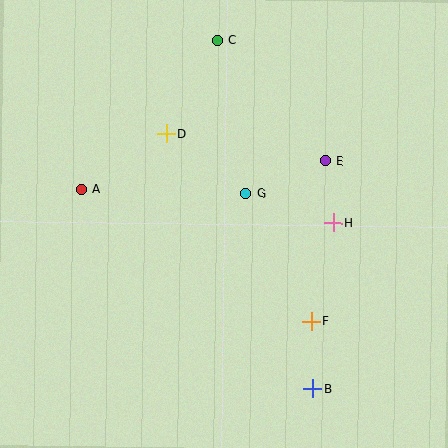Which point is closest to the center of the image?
Point G at (246, 194) is closest to the center.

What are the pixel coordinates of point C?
Point C is at (217, 40).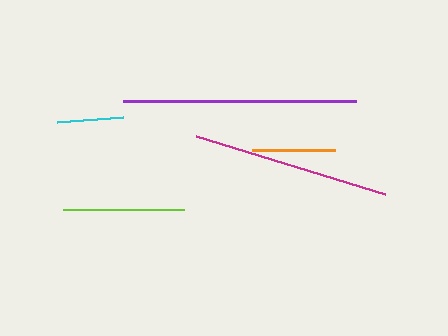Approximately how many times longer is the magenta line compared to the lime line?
The magenta line is approximately 1.6 times the length of the lime line.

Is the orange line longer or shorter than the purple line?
The purple line is longer than the orange line.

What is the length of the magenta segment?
The magenta segment is approximately 197 pixels long.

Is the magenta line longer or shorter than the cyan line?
The magenta line is longer than the cyan line.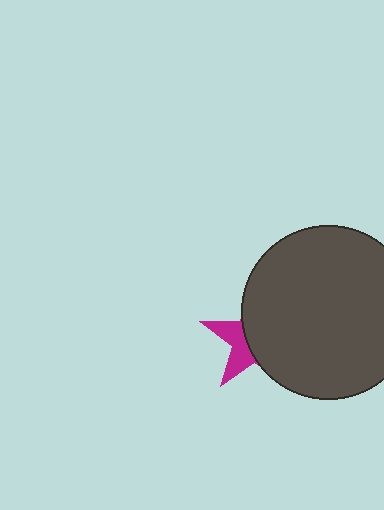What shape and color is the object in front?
The object in front is a dark gray circle.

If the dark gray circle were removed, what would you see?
You would see the complete magenta star.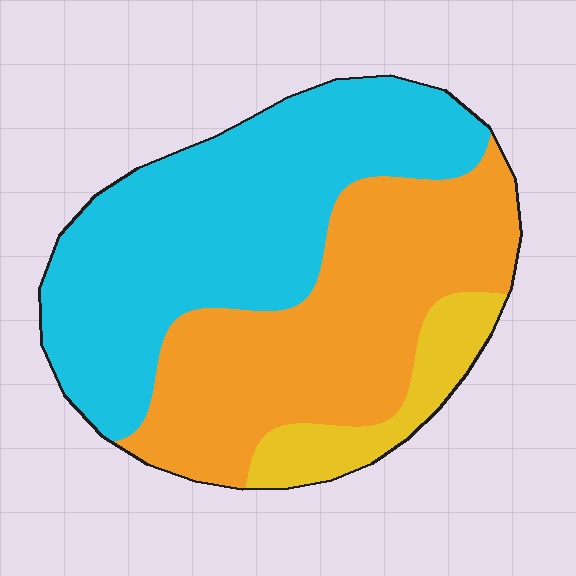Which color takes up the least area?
Yellow, at roughly 10%.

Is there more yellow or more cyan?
Cyan.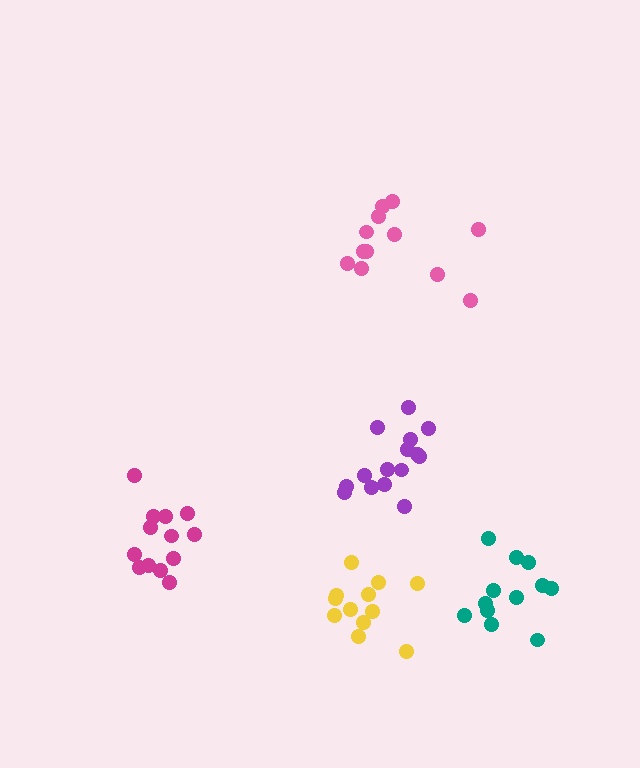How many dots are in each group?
Group 1: 12 dots, Group 2: 15 dots, Group 3: 12 dots, Group 4: 12 dots, Group 5: 13 dots (64 total).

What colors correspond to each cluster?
The clusters are colored: teal, purple, yellow, pink, magenta.